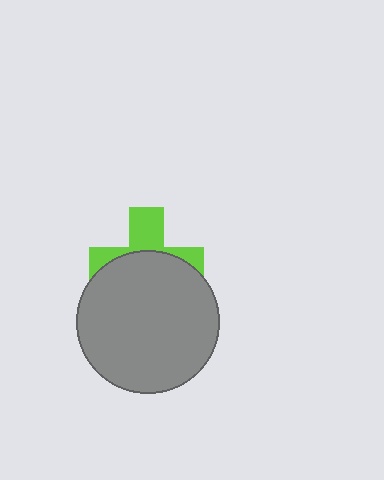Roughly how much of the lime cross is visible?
A small part of it is visible (roughly 40%).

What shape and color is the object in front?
The object in front is a gray circle.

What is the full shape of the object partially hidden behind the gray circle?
The partially hidden object is a lime cross.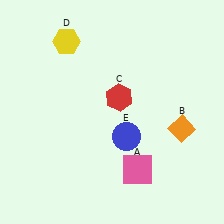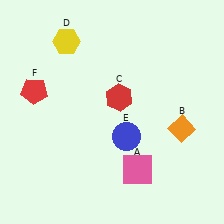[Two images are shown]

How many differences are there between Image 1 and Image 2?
There is 1 difference between the two images.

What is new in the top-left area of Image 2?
A red pentagon (F) was added in the top-left area of Image 2.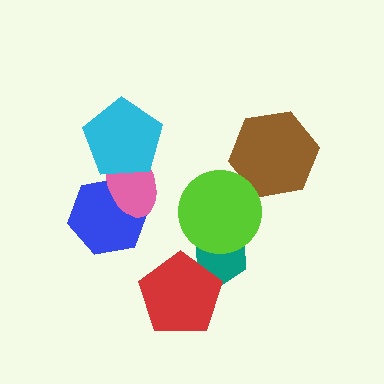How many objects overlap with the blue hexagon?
1 object overlaps with the blue hexagon.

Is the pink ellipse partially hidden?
Yes, it is partially covered by another shape.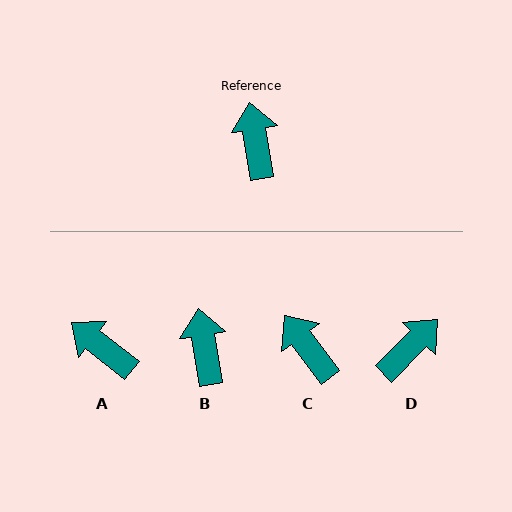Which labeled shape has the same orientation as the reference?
B.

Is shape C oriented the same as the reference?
No, it is off by about 27 degrees.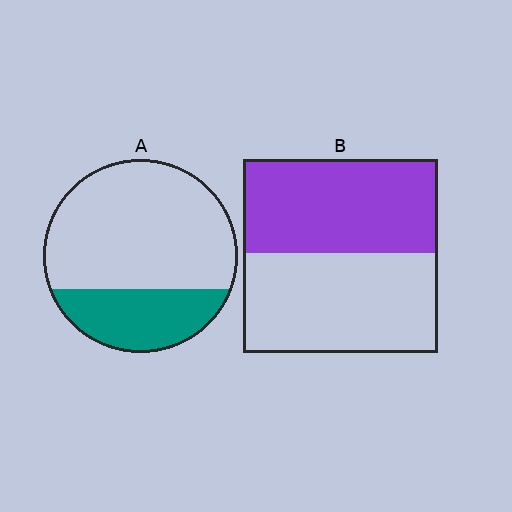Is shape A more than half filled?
No.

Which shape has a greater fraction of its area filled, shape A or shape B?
Shape B.